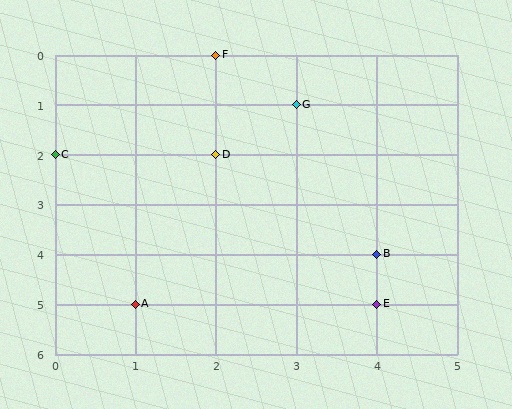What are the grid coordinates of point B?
Point B is at grid coordinates (4, 4).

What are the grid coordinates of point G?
Point G is at grid coordinates (3, 1).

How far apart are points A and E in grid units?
Points A and E are 3 columns apart.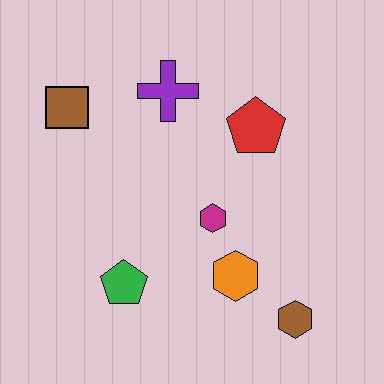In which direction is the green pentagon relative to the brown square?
The green pentagon is below the brown square.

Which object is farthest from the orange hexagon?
The brown square is farthest from the orange hexagon.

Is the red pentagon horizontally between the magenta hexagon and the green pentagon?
No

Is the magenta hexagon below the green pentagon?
No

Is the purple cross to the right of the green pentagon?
Yes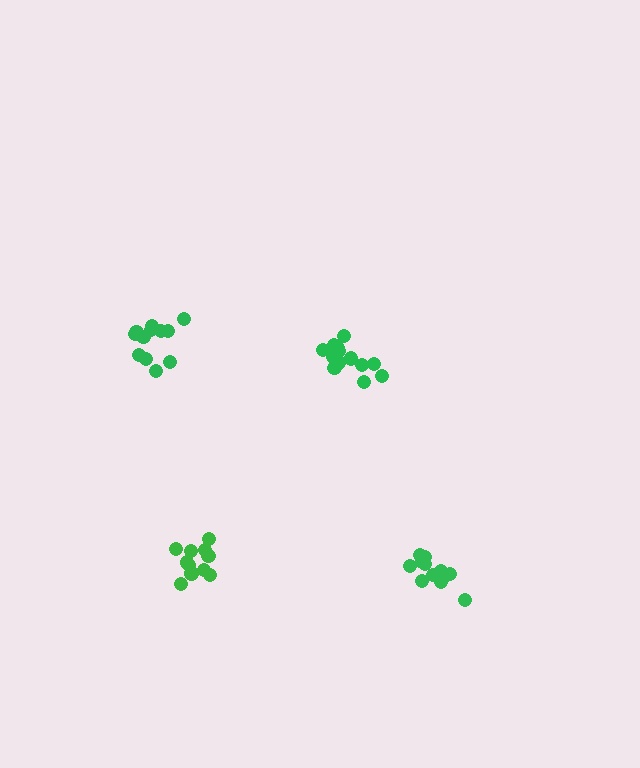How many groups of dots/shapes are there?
There are 4 groups.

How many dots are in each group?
Group 1: 14 dots, Group 2: 14 dots, Group 3: 11 dots, Group 4: 12 dots (51 total).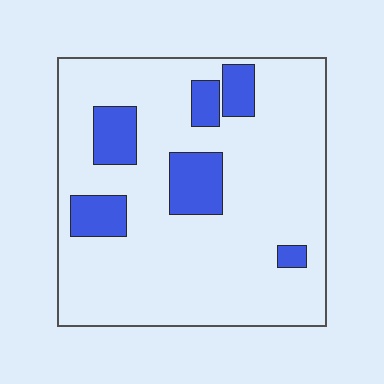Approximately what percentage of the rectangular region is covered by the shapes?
Approximately 15%.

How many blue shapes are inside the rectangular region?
6.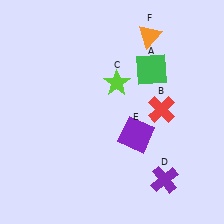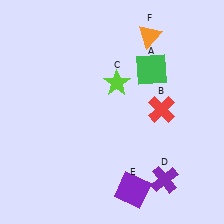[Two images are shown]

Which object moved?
The purple square (E) moved down.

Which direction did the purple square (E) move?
The purple square (E) moved down.